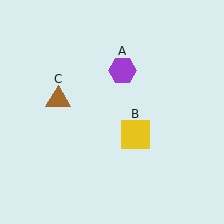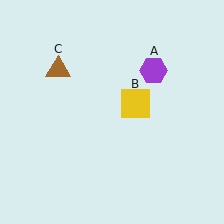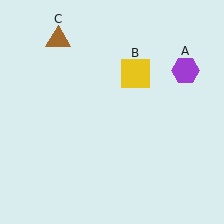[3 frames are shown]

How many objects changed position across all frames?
3 objects changed position: purple hexagon (object A), yellow square (object B), brown triangle (object C).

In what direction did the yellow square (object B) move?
The yellow square (object B) moved up.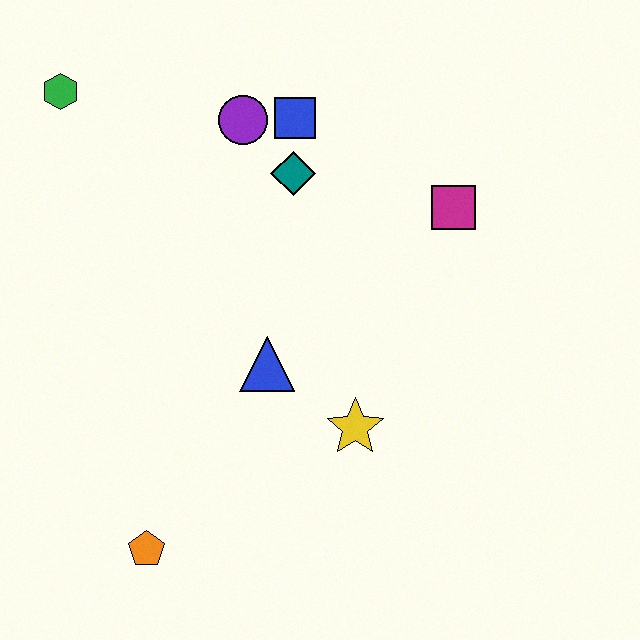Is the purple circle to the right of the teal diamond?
No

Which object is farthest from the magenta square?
The orange pentagon is farthest from the magenta square.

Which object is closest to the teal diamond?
The blue square is closest to the teal diamond.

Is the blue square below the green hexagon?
Yes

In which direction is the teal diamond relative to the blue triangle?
The teal diamond is above the blue triangle.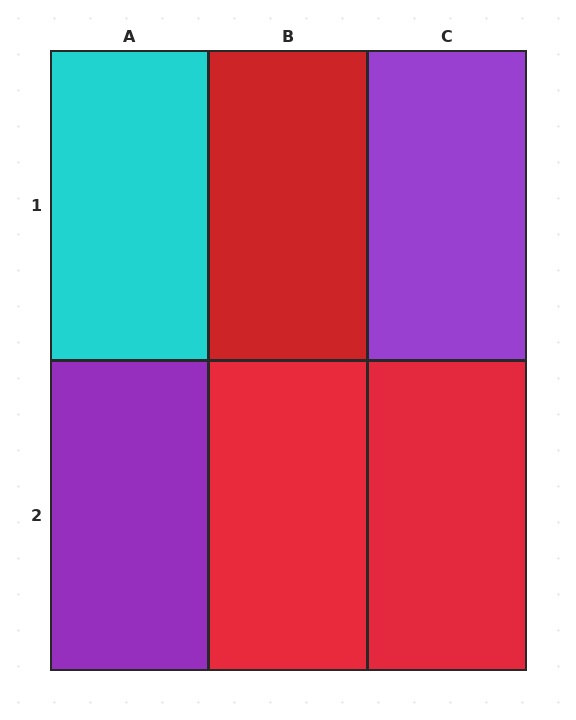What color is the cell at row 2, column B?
Red.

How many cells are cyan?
1 cell is cyan.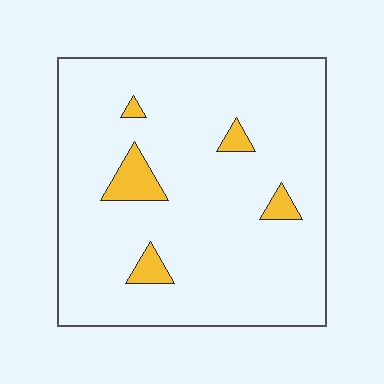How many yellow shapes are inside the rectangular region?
5.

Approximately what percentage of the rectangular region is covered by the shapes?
Approximately 5%.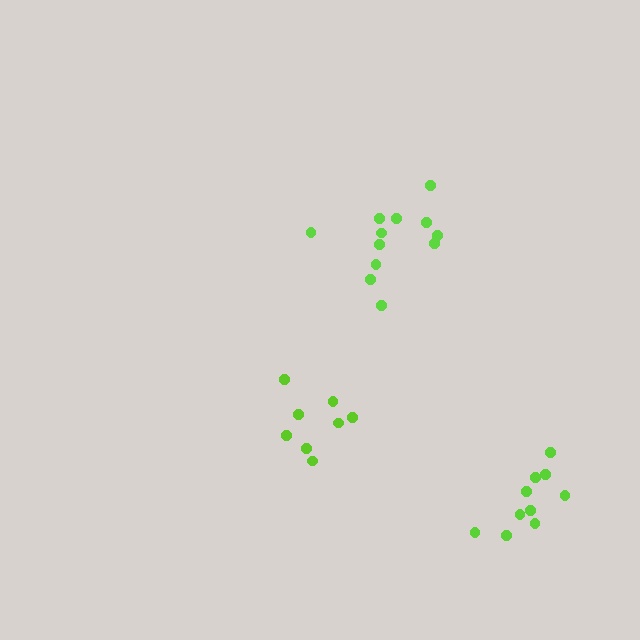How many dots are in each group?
Group 1: 12 dots, Group 2: 9 dots, Group 3: 10 dots (31 total).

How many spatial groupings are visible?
There are 3 spatial groupings.